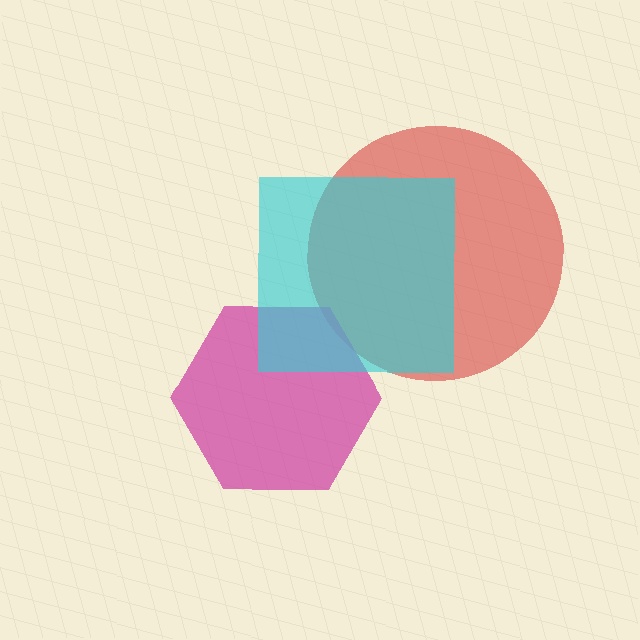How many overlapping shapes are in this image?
There are 3 overlapping shapes in the image.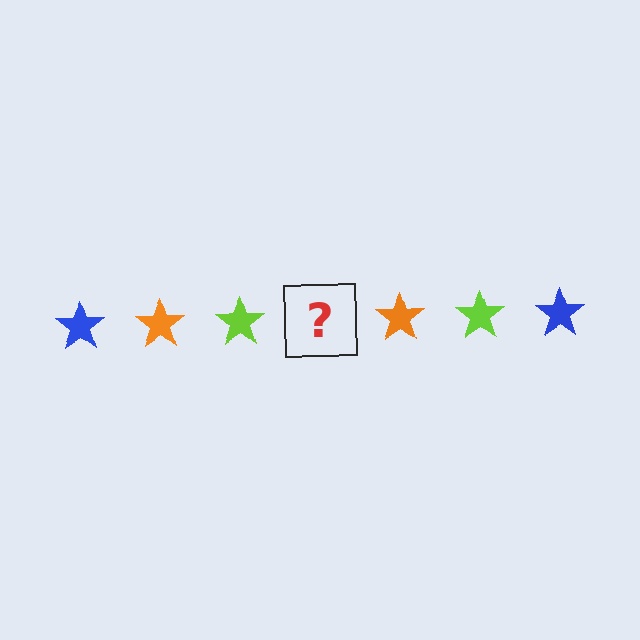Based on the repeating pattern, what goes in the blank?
The blank should be a blue star.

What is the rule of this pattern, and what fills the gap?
The rule is that the pattern cycles through blue, orange, lime stars. The gap should be filled with a blue star.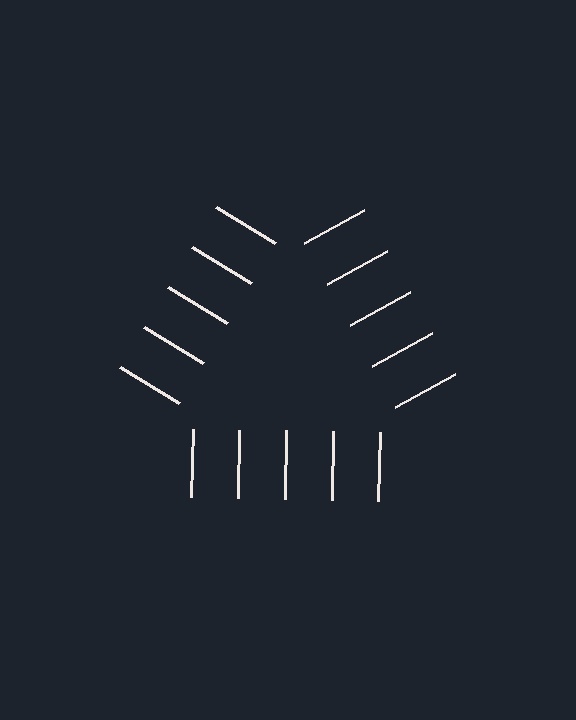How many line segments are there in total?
15 — 5 along each of the 3 edges.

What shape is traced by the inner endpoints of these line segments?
An illusory triangle — the line segments terminate on its edges but no continuous stroke is drawn.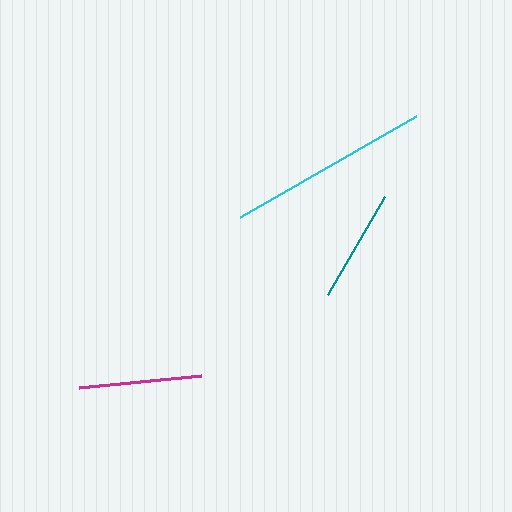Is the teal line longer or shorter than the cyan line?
The cyan line is longer than the teal line.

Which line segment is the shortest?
The teal line is the shortest at approximately 113 pixels.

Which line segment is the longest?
The cyan line is the longest at approximately 203 pixels.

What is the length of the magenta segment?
The magenta segment is approximately 123 pixels long.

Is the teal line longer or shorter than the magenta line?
The magenta line is longer than the teal line.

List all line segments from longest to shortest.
From longest to shortest: cyan, magenta, teal.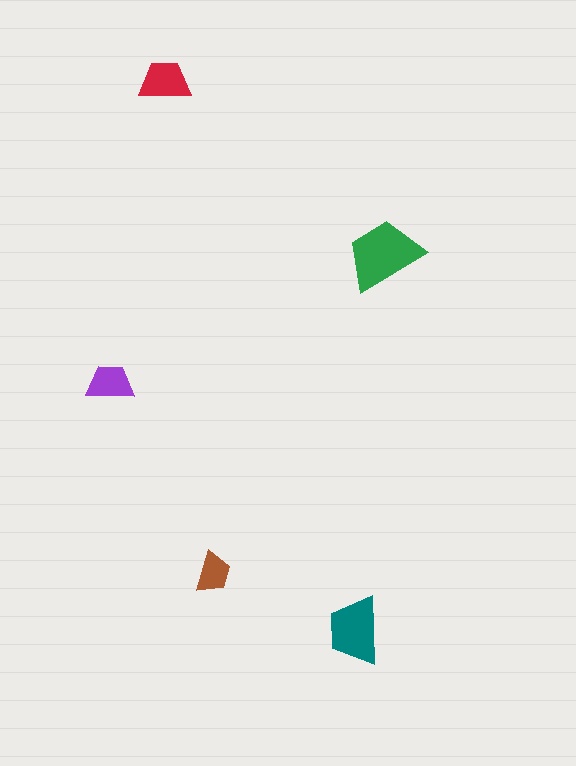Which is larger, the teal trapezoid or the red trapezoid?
The teal one.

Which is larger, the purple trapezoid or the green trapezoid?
The green one.